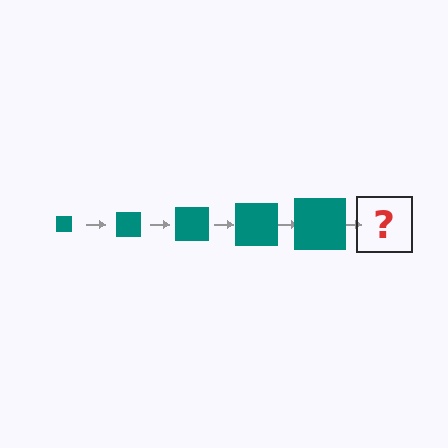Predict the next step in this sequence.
The next step is a teal square, larger than the previous one.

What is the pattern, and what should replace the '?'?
The pattern is that the square gets progressively larger each step. The '?' should be a teal square, larger than the previous one.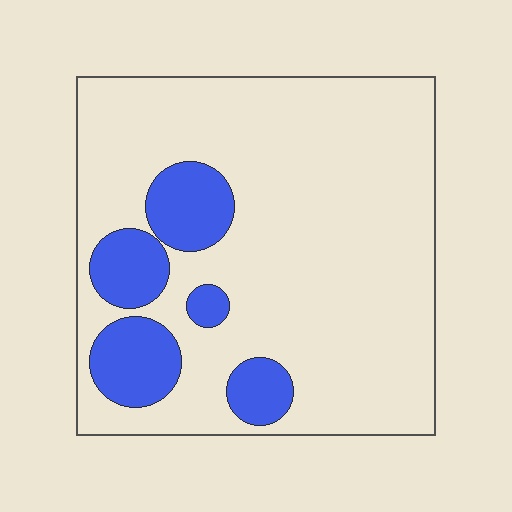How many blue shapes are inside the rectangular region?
5.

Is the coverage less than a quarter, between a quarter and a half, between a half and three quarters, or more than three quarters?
Less than a quarter.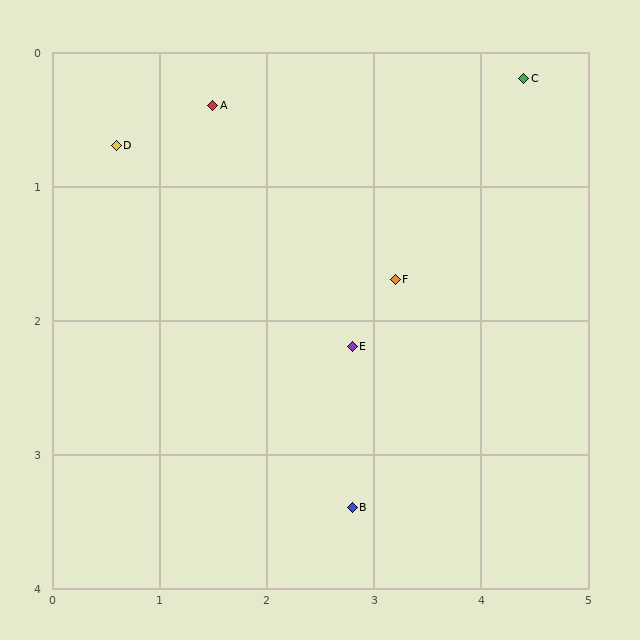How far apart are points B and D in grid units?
Points B and D are about 3.5 grid units apart.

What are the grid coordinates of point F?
Point F is at approximately (3.2, 1.7).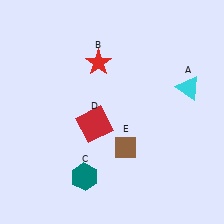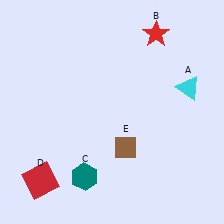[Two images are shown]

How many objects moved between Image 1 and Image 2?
2 objects moved between the two images.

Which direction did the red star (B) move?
The red star (B) moved right.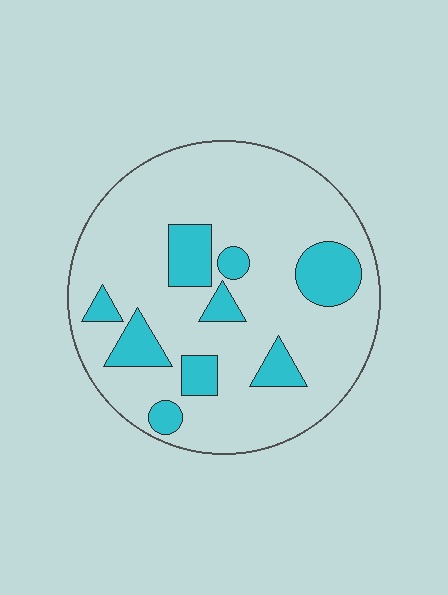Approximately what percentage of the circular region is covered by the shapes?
Approximately 20%.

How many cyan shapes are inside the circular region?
9.